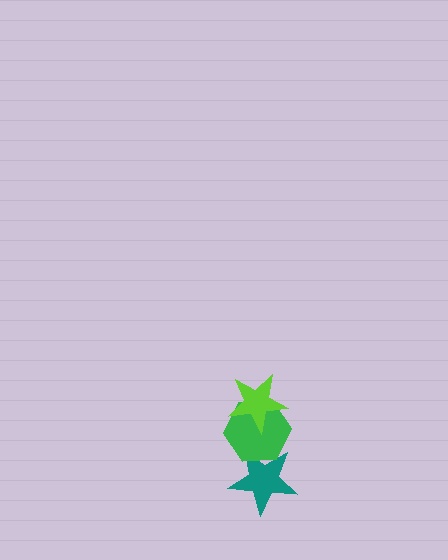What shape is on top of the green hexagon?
The lime star is on top of the green hexagon.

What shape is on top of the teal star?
The green hexagon is on top of the teal star.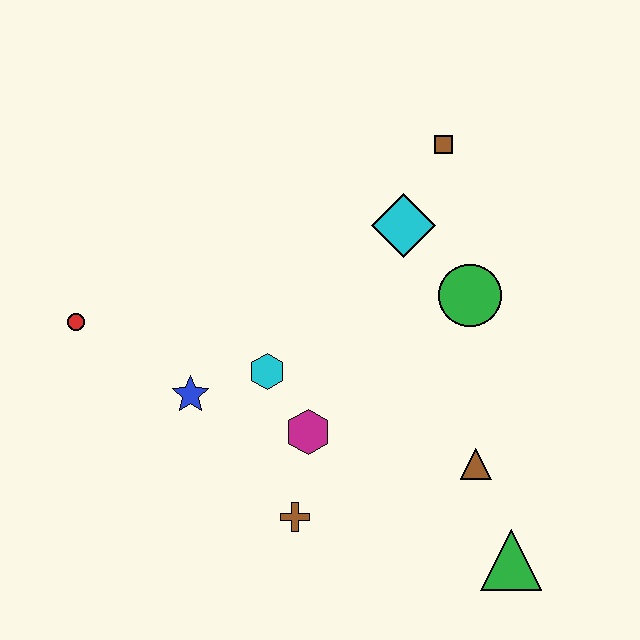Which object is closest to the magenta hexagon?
The cyan hexagon is closest to the magenta hexagon.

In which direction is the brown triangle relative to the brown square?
The brown triangle is below the brown square.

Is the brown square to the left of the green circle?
Yes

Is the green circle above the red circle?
Yes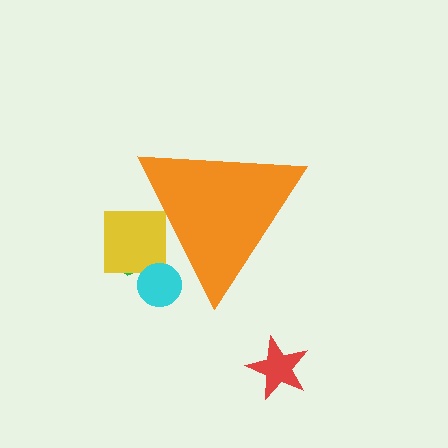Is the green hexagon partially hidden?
Yes, the green hexagon is partially hidden behind the orange triangle.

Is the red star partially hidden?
No, the red star is fully visible.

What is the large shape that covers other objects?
An orange triangle.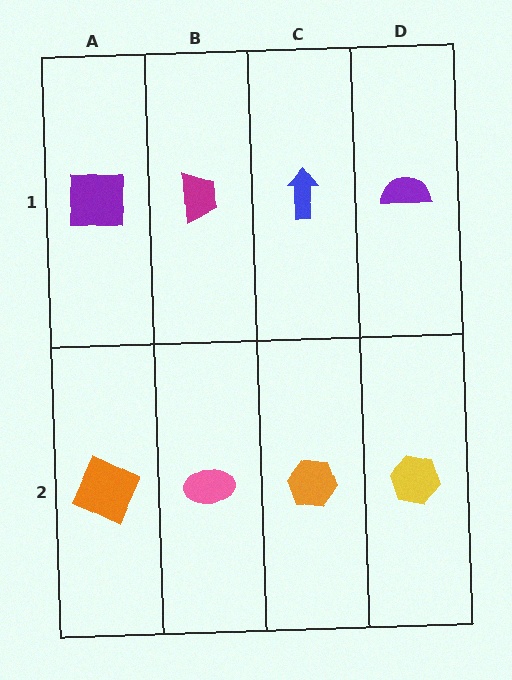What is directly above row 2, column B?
A magenta trapezoid.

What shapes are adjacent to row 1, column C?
An orange hexagon (row 2, column C), a magenta trapezoid (row 1, column B), a purple semicircle (row 1, column D).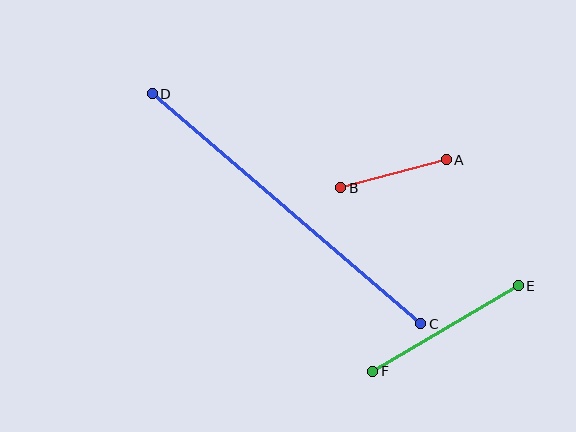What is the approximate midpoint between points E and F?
The midpoint is at approximately (445, 329) pixels.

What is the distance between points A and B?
The distance is approximately 109 pixels.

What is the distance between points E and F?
The distance is approximately 169 pixels.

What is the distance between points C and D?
The distance is approximately 353 pixels.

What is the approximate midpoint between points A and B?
The midpoint is at approximately (393, 174) pixels.